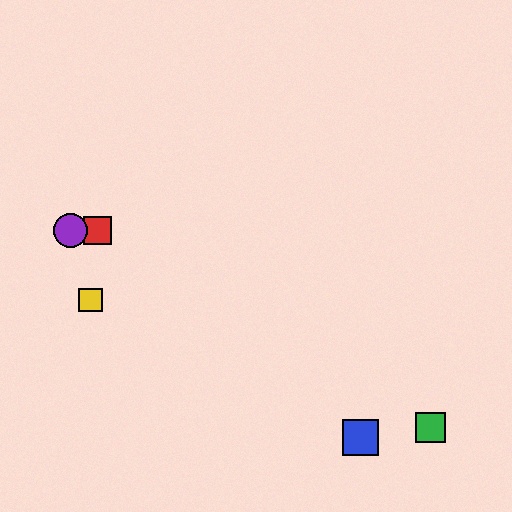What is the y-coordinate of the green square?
The green square is at y≈428.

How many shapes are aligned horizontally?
2 shapes (the red square, the purple circle) are aligned horizontally.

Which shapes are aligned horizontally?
The red square, the purple circle are aligned horizontally.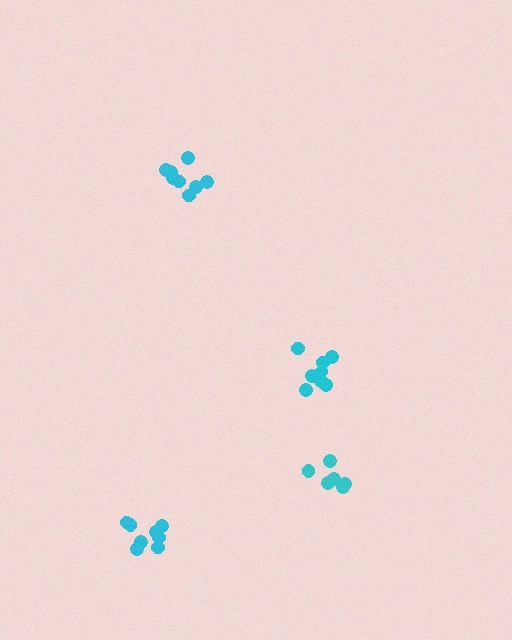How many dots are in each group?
Group 1: 8 dots, Group 2: 8 dots, Group 3: 6 dots, Group 4: 8 dots (30 total).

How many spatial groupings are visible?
There are 4 spatial groupings.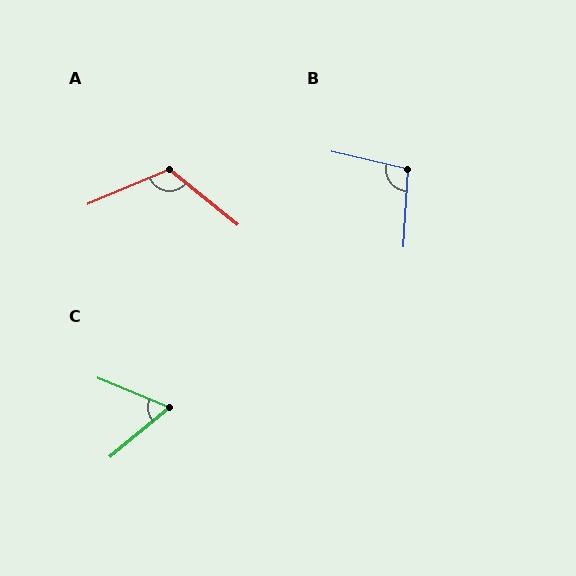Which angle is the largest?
A, at approximately 118 degrees.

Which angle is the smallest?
C, at approximately 62 degrees.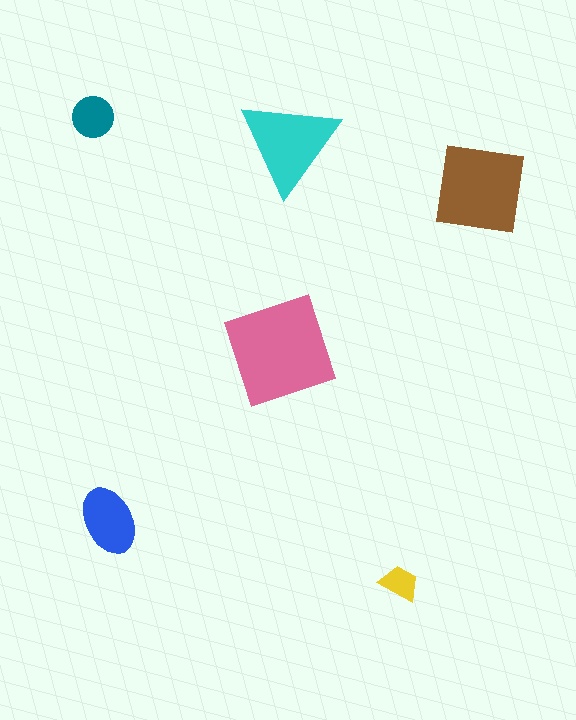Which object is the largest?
The pink square.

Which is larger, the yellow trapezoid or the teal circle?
The teal circle.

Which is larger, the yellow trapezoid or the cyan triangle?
The cyan triangle.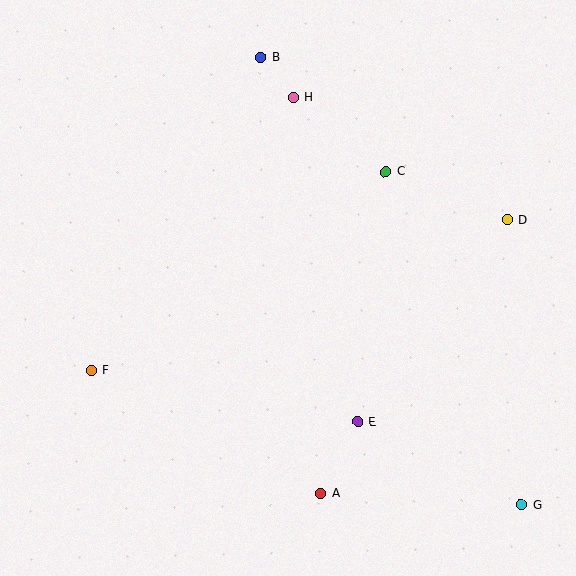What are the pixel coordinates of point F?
Point F is at (91, 371).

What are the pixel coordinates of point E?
Point E is at (358, 422).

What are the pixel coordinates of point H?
Point H is at (294, 98).